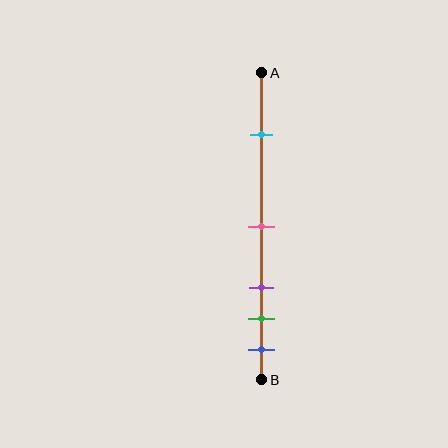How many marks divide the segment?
There are 5 marks dividing the segment.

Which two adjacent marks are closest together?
The green and blue marks are the closest adjacent pair.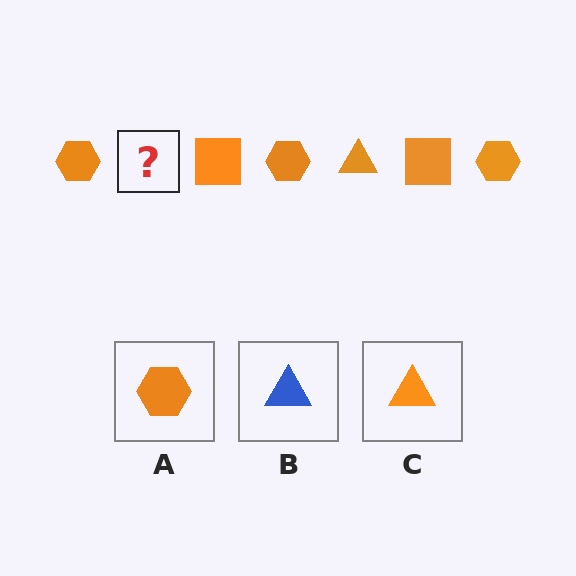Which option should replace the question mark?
Option C.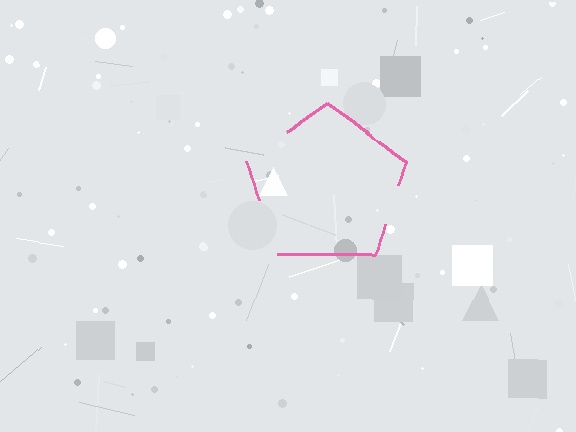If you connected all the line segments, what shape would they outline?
They would outline a pentagon.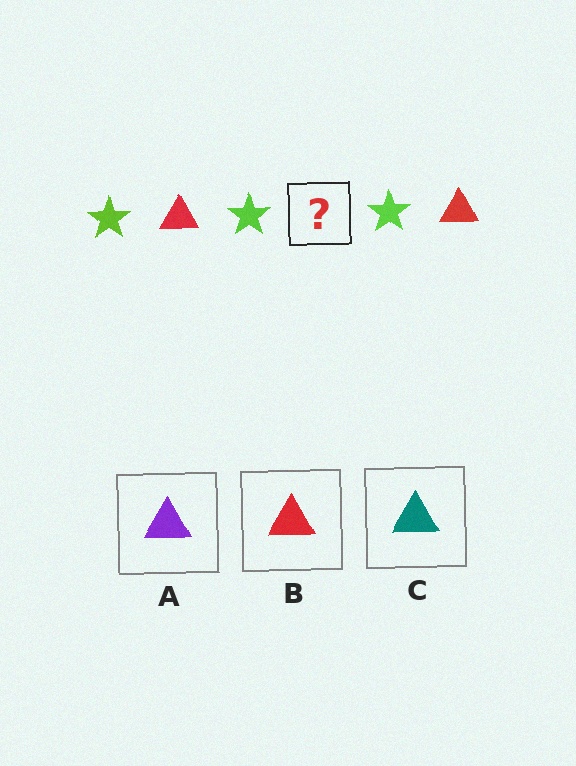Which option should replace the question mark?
Option B.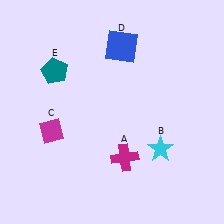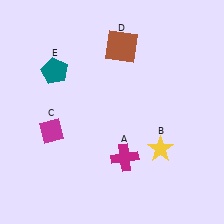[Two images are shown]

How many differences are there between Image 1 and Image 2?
There are 2 differences between the two images.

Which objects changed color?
B changed from cyan to yellow. D changed from blue to brown.